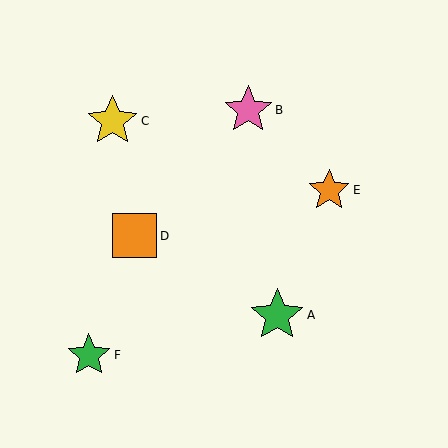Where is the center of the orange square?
The center of the orange square is at (135, 236).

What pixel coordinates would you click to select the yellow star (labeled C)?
Click at (113, 121) to select the yellow star C.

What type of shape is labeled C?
Shape C is a yellow star.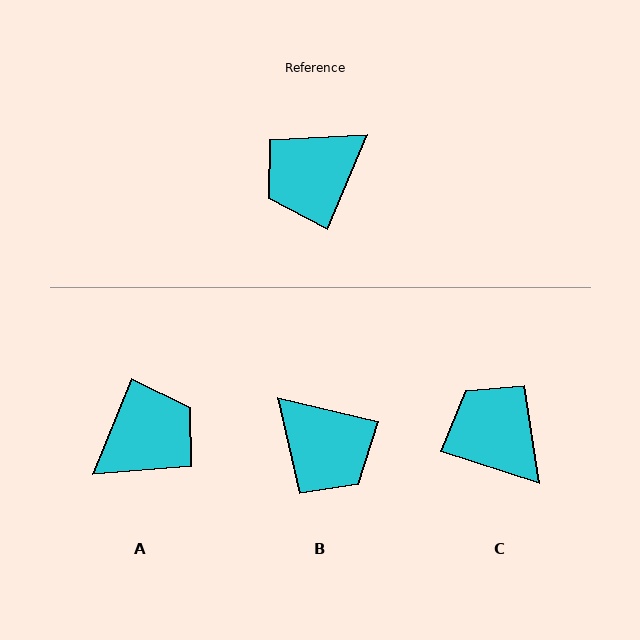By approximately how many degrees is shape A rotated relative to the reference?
Approximately 179 degrees clockwise.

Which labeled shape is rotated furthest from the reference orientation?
A, about 179 degrees away.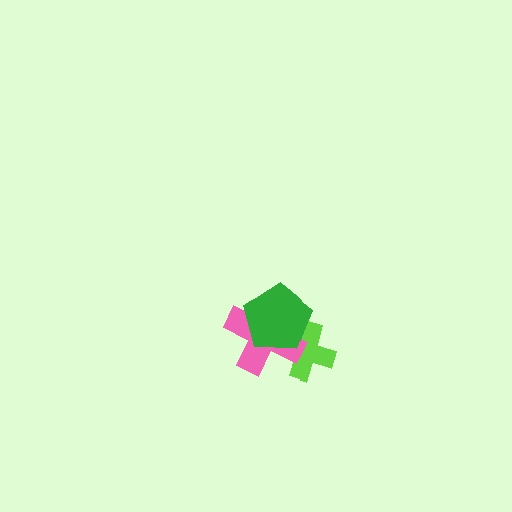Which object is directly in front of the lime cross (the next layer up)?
The pink cross is directly in front of the lime cross.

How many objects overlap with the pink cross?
2 objects overlap with the pink cross.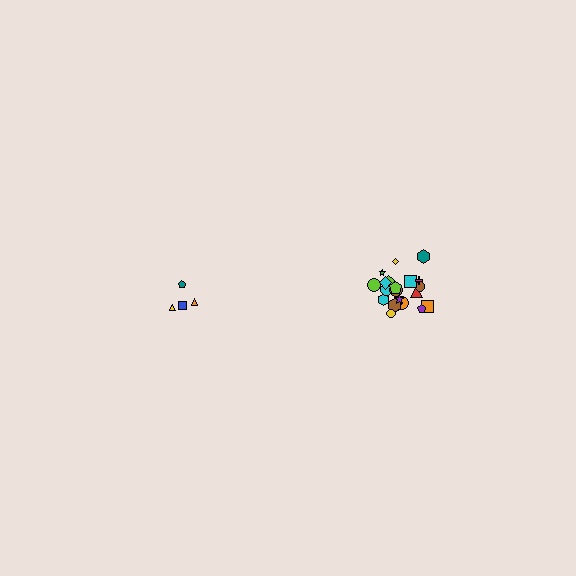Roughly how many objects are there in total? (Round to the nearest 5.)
Roughly 25 objects in total.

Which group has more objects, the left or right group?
The right group.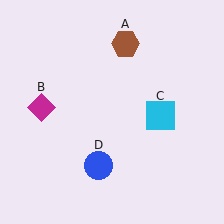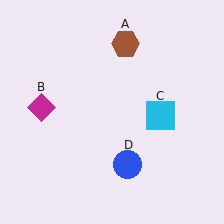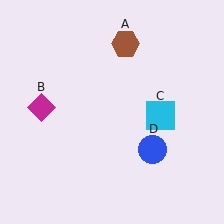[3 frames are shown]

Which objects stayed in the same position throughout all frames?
Brown hexagon (object A) and magenta diamond (object B) and cyan square (object C) remained stationary.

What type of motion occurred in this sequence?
The blue circle (object D) rotated counterclockwise around the center of the scene.